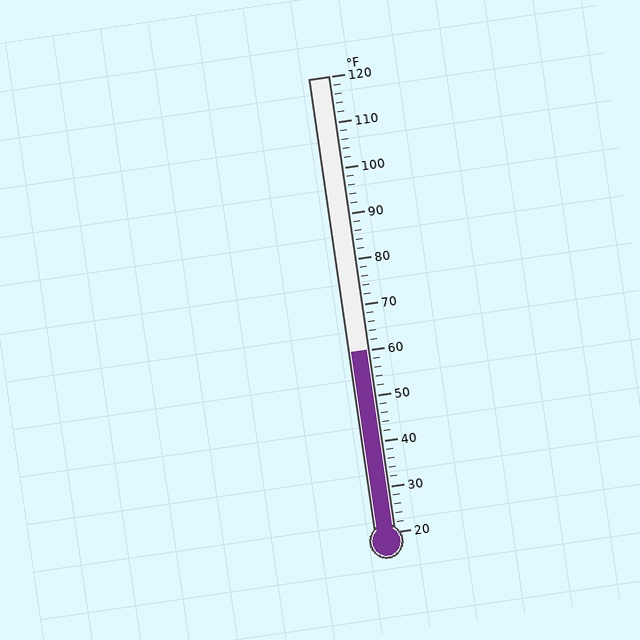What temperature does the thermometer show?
The thermometer shows approximately 60°F.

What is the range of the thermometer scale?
The thermometer scale ranges from 20°F to 120°F.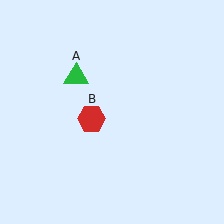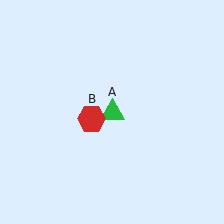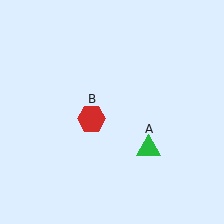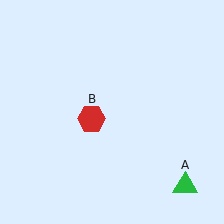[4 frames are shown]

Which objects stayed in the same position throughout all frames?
Red hexagon (object B) remained stationary.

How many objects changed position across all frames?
1 object changed position: green triangle (object A).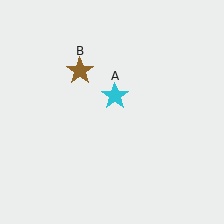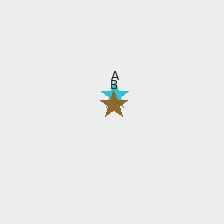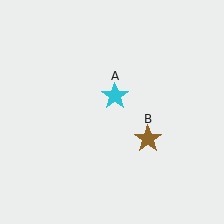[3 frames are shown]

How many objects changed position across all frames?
1 object changed position: brown star (object B).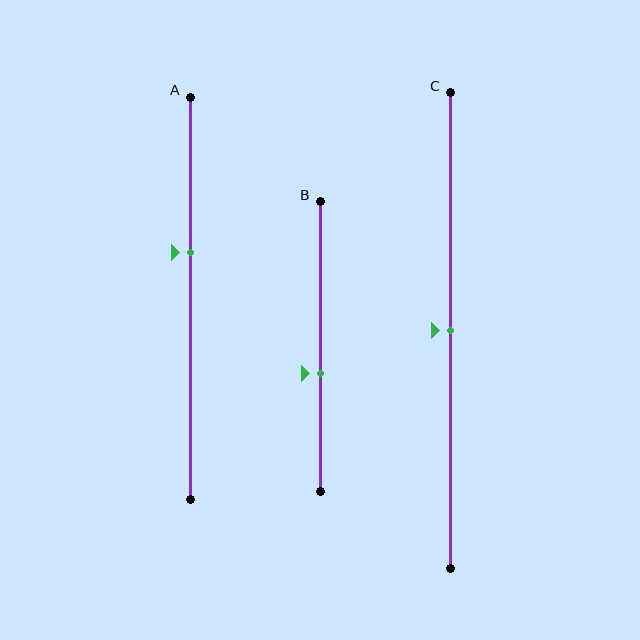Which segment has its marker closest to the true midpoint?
Segment C has its marker closest to the true midpoint.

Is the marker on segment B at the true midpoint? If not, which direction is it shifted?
No, the marker on segment B is shifted downward by about 9% of the segment length.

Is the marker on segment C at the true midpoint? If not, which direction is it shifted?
Yes, the marker on segment C is at the true midpoint.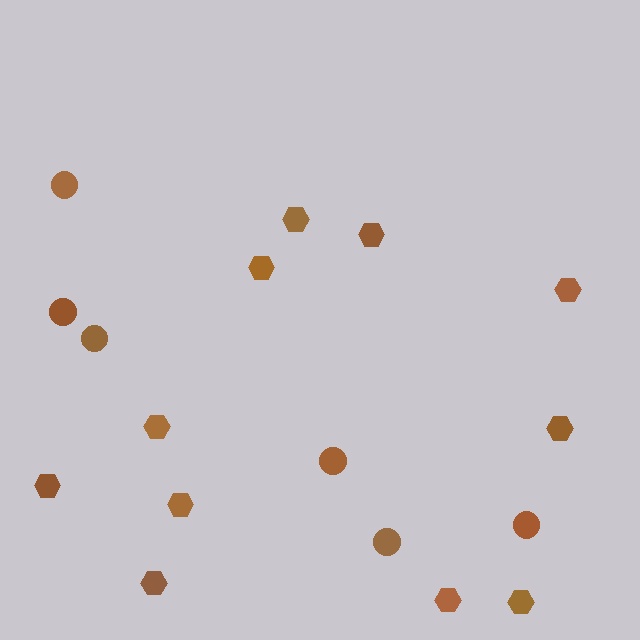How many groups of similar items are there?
There are 2 groups: one group of hexagons (11) and one group of circles (6).